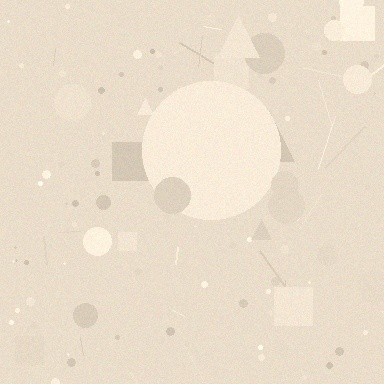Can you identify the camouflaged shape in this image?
The camouflaged shape is a circle.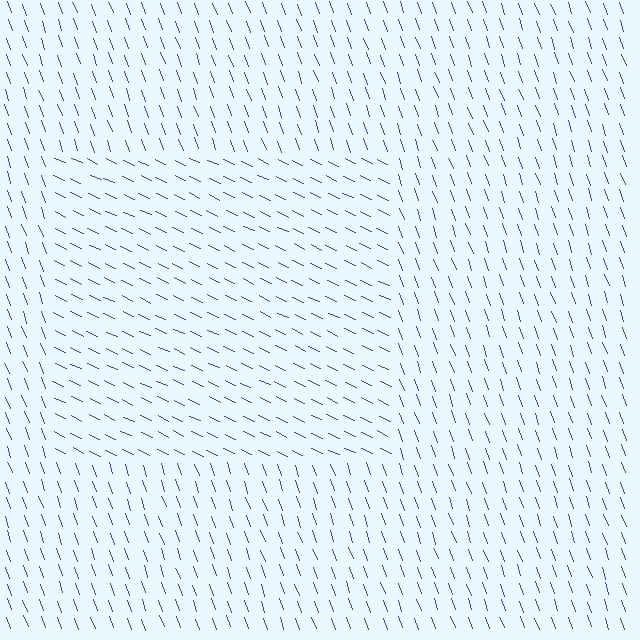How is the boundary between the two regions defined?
The boundary is defined purely by a change in line orientation (approximately 45 degrees difference). All lines are the same color and thickness.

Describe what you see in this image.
The image is filled with small blue line segments. A rectangle region in the image has lines oriented differently from the surrounding lines, creating a visible texture boundary.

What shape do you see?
I see a rectangle.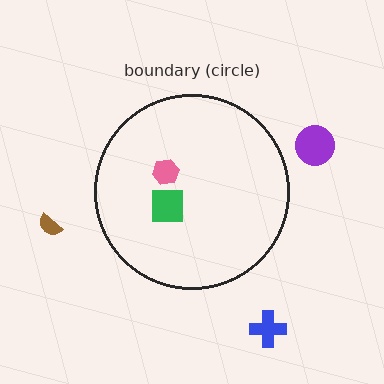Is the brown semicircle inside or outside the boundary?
Outside.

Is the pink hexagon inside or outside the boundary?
Inside.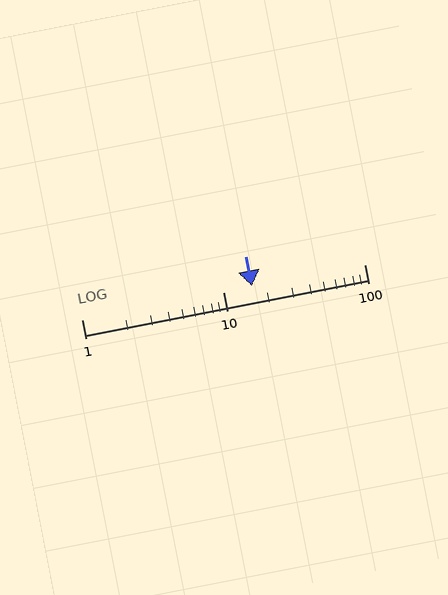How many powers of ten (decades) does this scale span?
The scale spans 2 decades, from 1 to 100.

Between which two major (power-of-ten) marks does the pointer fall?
The pointer is between 10 and 100.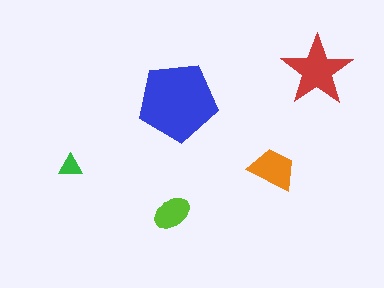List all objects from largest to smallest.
The blue pentagon, the red star, the orange trapezoid, the lime ellipse, the green triangle.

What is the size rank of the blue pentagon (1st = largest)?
1st.